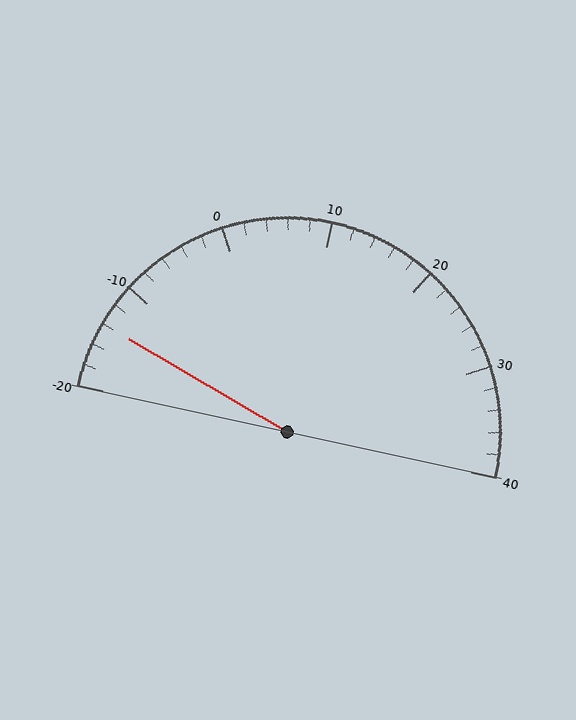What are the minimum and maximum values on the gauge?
The gauge ranges from -20 to 40.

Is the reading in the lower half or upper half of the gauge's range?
The reading is in the lower half of the range (-20 to 40).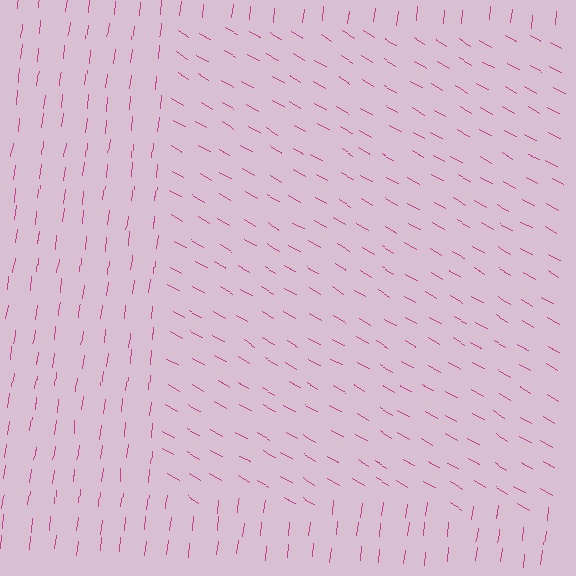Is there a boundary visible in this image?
Yes, there is a texture boundary formed by a change in line orientation.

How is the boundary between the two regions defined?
The boundary is defined purely by a change in line orientation (approximately 67 degrees difference). All lines are the same color and thickness.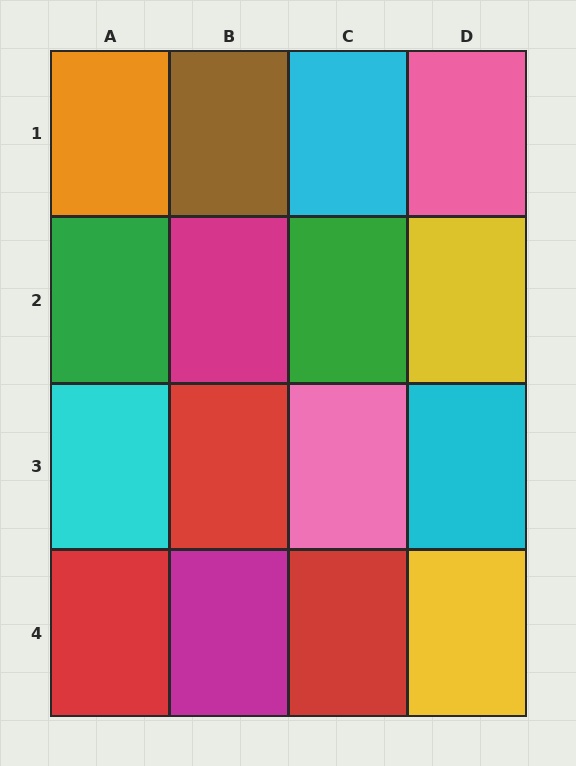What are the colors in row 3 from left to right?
Cyan, red, pink, cyan.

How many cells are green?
2 cells are green.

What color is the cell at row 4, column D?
Yellow.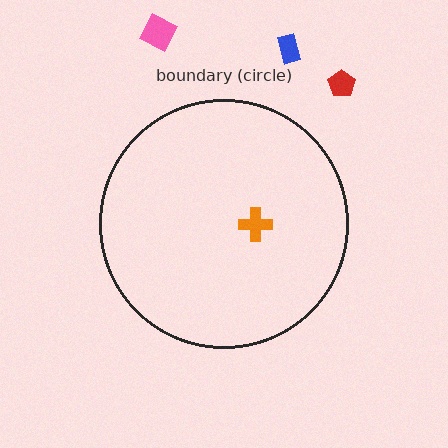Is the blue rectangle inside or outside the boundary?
Outside.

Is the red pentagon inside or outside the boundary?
Outside.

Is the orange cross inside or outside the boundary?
Inside.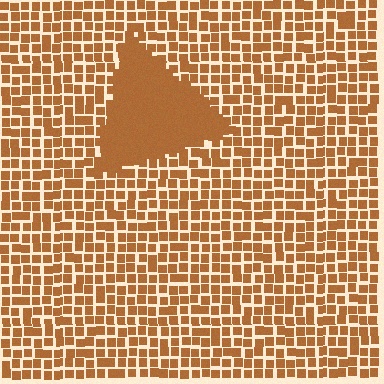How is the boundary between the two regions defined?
The boundary is defined by a change in element density (approximately 2.8x ratio). All elements are the same color, size, and shape.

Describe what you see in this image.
The image contains small brown elements arranged at two different densities. A triangle-shaped region is visible where the elements are more densely packed than the surrounding area.